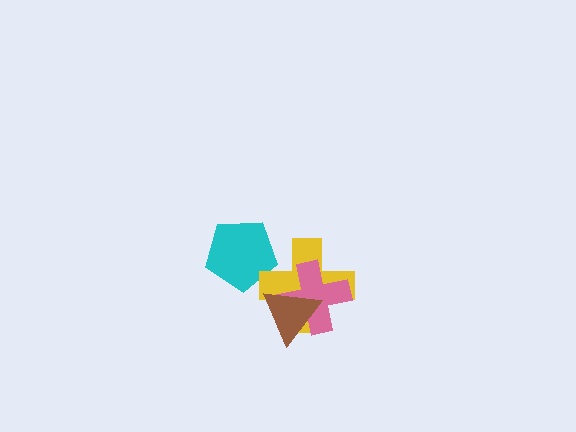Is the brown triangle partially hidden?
No, no other shape covers it.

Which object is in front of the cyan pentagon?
The yellow cross is in front of the cyan pentagon.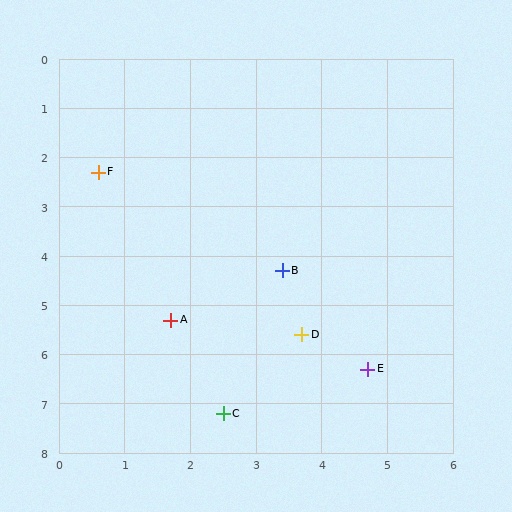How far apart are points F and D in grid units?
Points F and D are about 4.5 grid units apart.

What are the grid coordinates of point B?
Point B is at approximately (3.4, 4.3).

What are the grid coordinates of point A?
Point A is at approximately (1.7, 5.3).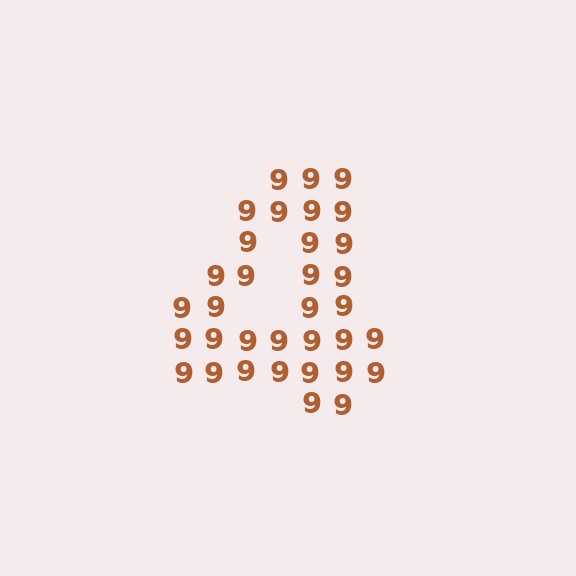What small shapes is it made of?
It is made of small digit 9's.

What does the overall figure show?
The overall figure shows the digit 4.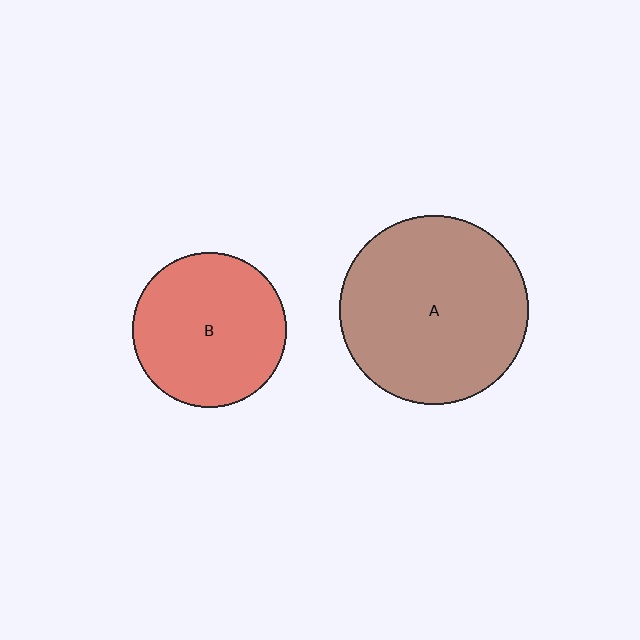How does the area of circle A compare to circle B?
Approximately 1.5 times.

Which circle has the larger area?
Circle A (brown).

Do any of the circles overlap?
No, none of the circles overlap.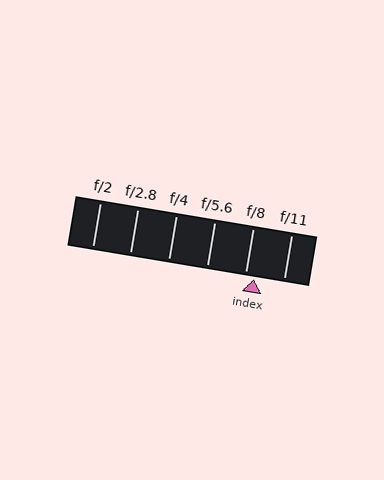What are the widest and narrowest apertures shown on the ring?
The widest aperture shown is f/2 and the narrowest is f/11.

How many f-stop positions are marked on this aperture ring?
There are 6 f-stop positions marked.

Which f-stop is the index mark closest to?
The index mark is closest to f/8.